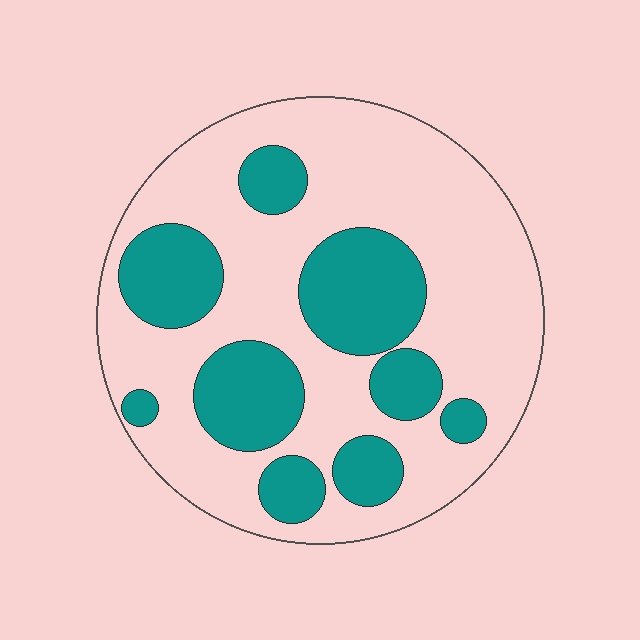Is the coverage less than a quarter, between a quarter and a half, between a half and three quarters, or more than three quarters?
Between a quarter and a half.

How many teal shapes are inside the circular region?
9.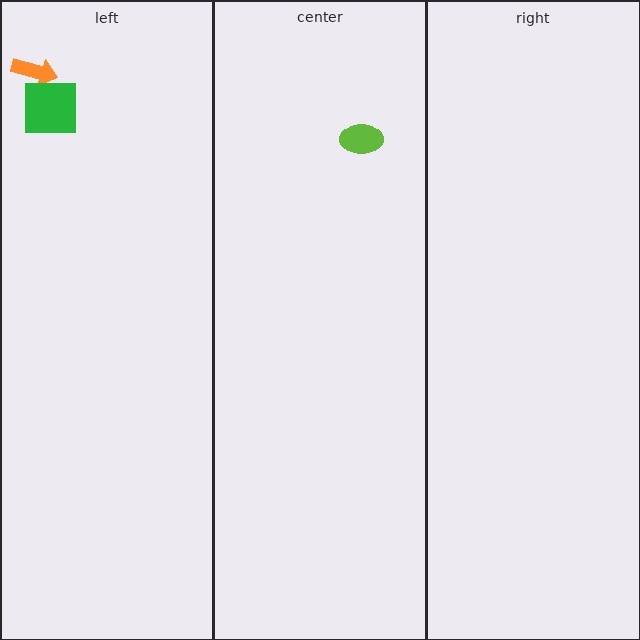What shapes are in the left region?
The orange arrow, the green square.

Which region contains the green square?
The left region.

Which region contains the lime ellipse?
The center region.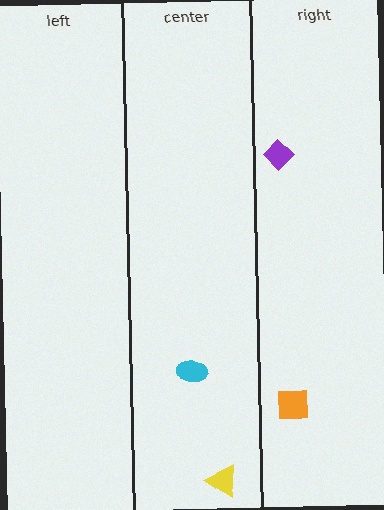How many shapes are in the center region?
2.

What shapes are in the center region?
The yellow triangle, the cyan ellipse.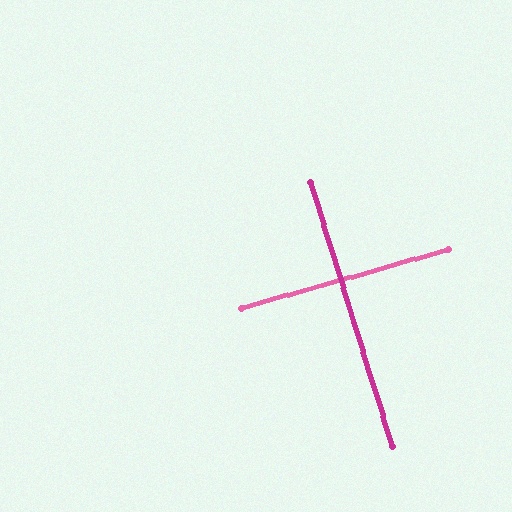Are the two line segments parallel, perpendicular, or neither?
Perpendicular — they meet at approximately 89°.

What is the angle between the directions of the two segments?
Approximately 89 degrees.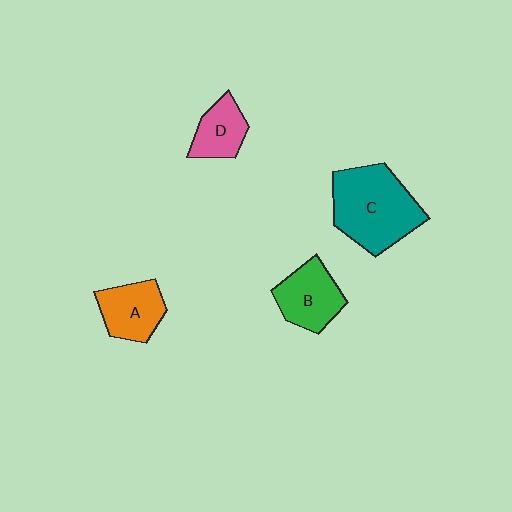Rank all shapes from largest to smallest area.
From largest to smallest: C (teal), B (green), A (orange), D (pink).